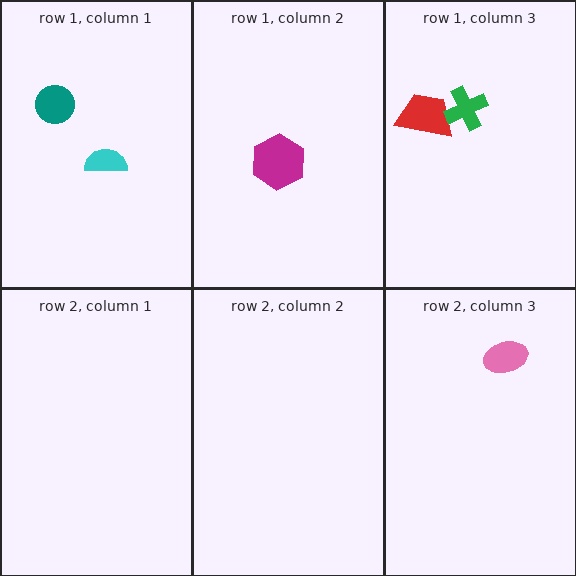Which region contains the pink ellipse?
The row 2, column 3 region.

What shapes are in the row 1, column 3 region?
The red trapezoid, the green cross.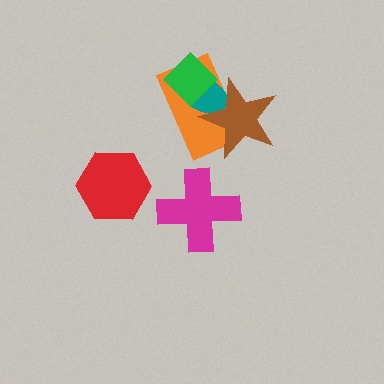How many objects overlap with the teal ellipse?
3 objects overlap with the teal ellipse.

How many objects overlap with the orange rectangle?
3 objects overlap with the orange rectangle.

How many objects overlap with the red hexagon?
0 objects overlap with the red hexagon.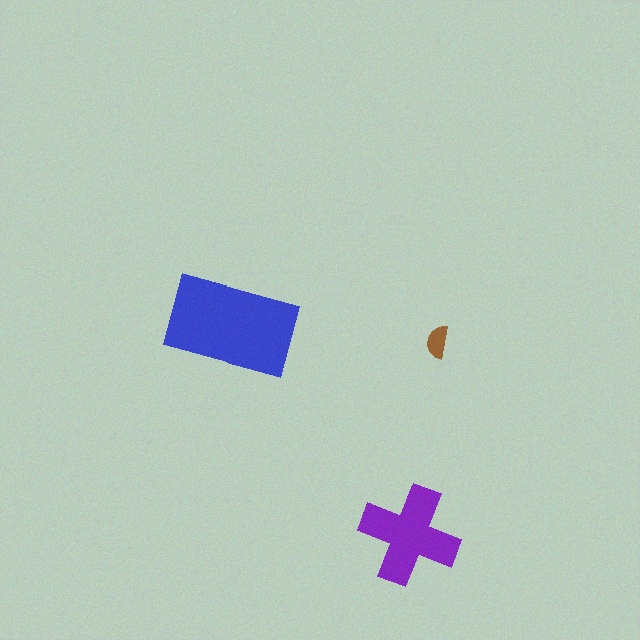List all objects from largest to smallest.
The blue rectangle, the purple cross, the brown semicircle.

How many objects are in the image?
There are 3 objects in the image.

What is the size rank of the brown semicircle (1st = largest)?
3rd.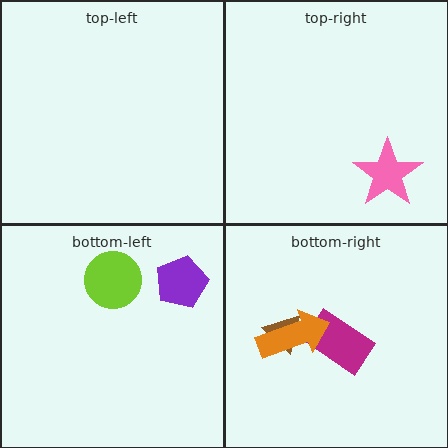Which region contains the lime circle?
The bottom-left region.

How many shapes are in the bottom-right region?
3.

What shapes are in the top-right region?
The pink star.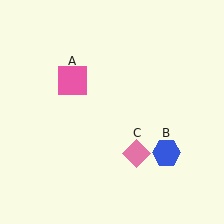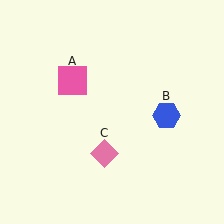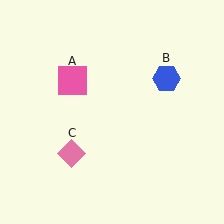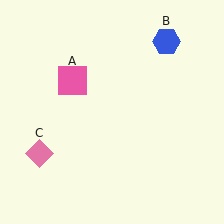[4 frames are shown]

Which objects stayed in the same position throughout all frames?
Pink square (object A) remained stationary.